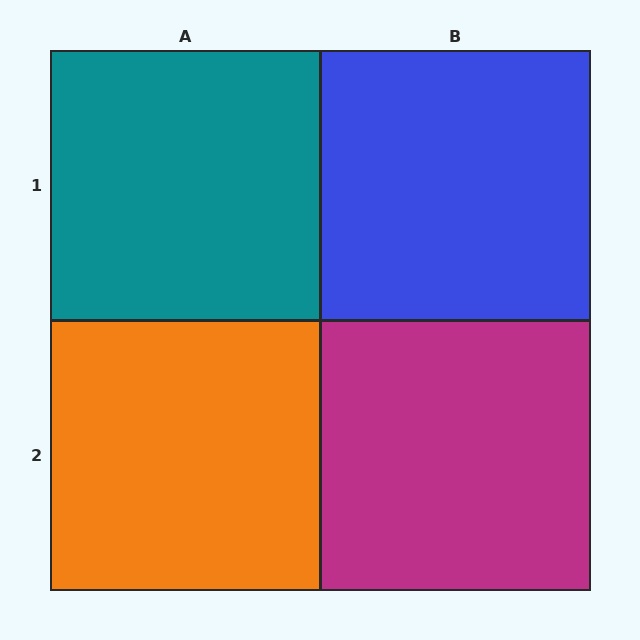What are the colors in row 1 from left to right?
Teal, blue.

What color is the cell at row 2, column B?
Magenta.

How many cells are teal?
1 cell is teal.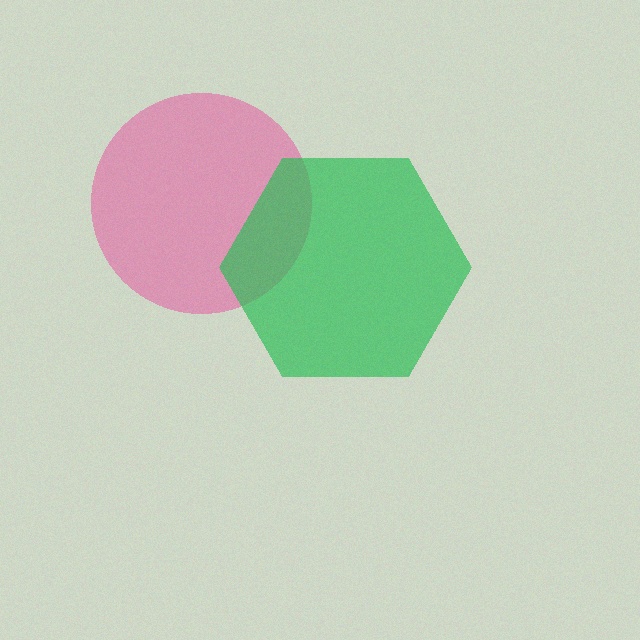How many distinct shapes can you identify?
There are 2 distinct shapes: a pink circle, a green hexagon.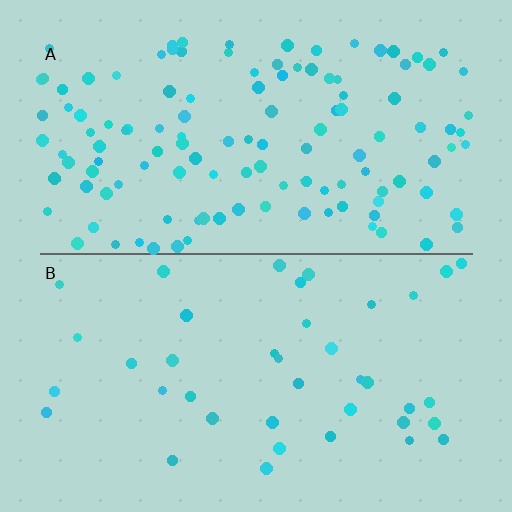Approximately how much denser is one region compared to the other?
Approximately 3.1× — region A over region B.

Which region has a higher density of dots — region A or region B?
A (the top).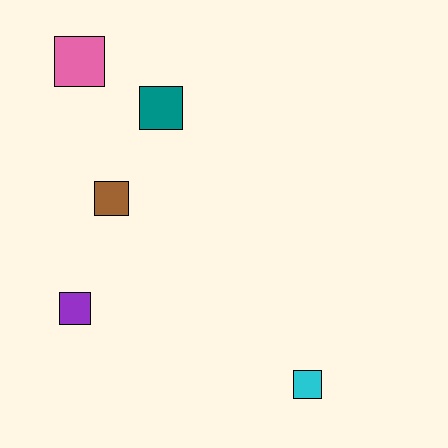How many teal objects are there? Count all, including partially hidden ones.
There is 1 teal object.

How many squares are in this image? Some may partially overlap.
There are 5 squares.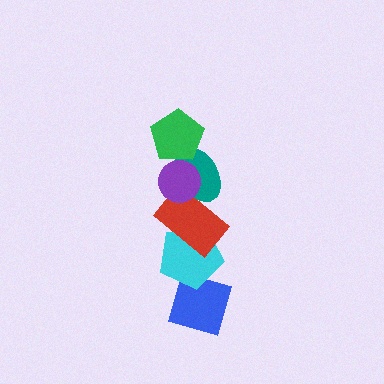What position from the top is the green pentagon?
The green pentagon is 1st from the top.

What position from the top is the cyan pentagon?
The cyan pentagon is 5th from the top.